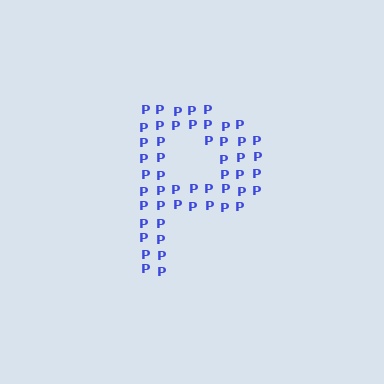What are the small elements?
The small elements are letter P's.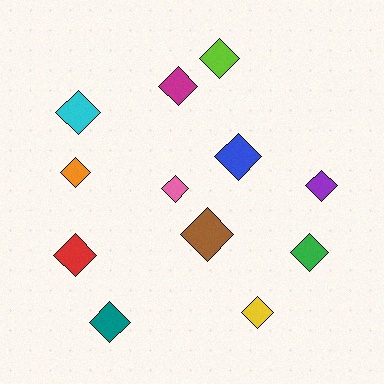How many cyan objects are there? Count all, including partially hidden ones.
There is 1 cyan object.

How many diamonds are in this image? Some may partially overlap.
There are 12 diamonds.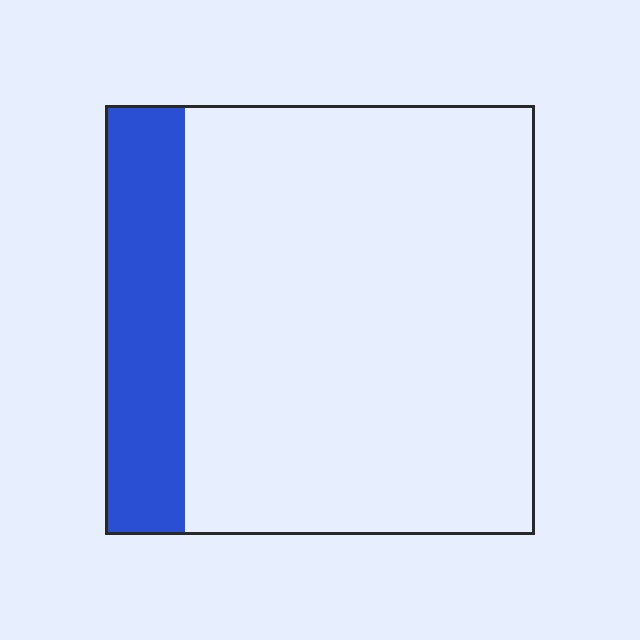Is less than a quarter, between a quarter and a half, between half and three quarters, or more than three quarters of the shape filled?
Less than a quarter.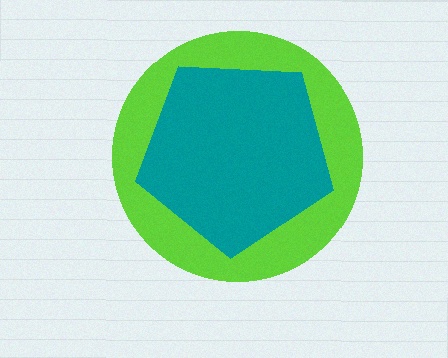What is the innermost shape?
The teal pentagon.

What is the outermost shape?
The lime circle.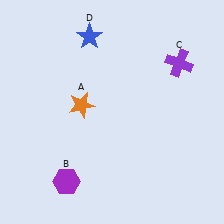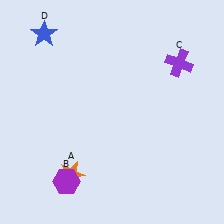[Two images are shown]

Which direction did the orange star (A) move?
The orange star (A) moved down.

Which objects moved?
The objects that moved are: the orange star (A), the blue star (D).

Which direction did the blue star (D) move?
The blue star (D) moved left.